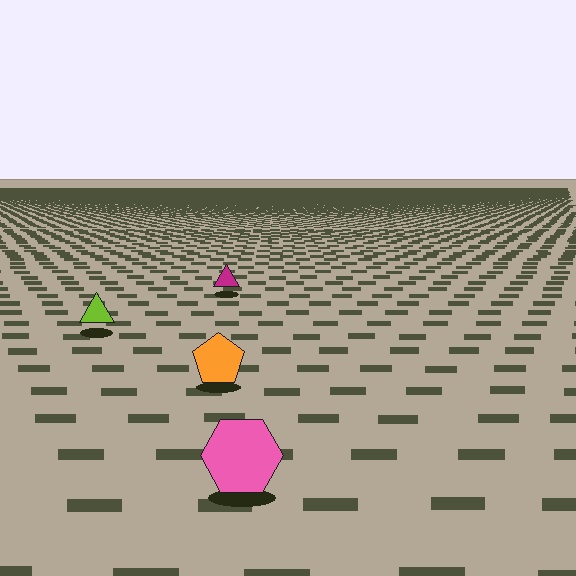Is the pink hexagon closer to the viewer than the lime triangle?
Yes. The pink hexagon is closer — you can tell from the texture gradient: the ground texture is coarser near it.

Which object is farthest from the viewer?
The magenta triangle is farthest from the viewer. It appears smaller and the ground texture around it is denser.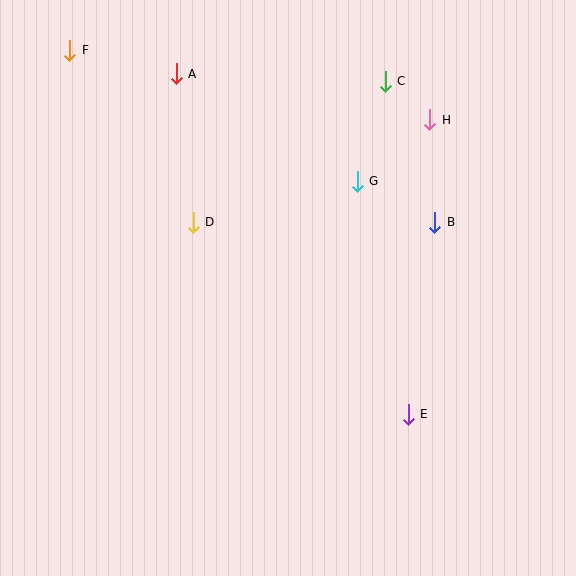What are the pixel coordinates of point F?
Point F is at (70, 50).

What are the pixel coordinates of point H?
Point H is at (430, 120).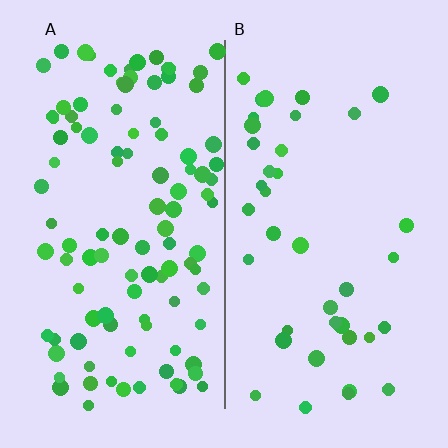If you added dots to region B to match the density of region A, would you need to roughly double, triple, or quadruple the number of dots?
Approximately triple.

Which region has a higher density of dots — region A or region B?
A (the left).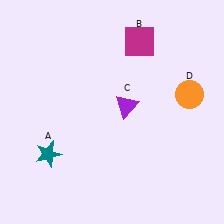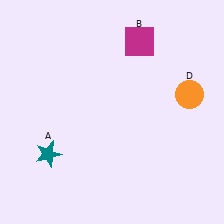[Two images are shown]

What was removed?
The purple triangle (C) was removed in Image 2.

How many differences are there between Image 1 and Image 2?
There is 1 difference between the two images.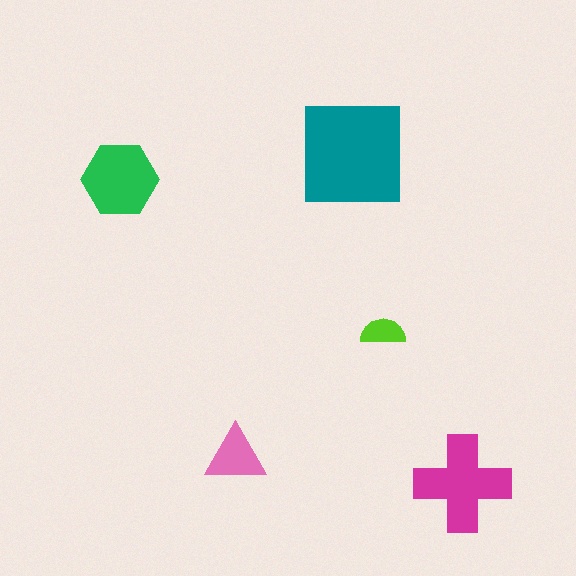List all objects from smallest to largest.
The lime semicircle, the pink triangle, the green hexagon, the magenta cross, the teal square.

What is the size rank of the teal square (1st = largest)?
1st.